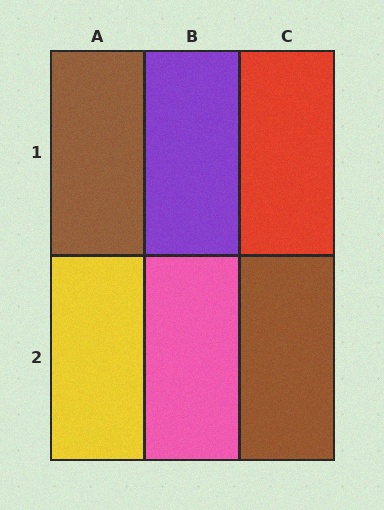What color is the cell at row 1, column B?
Purple.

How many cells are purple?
1 cell is purple.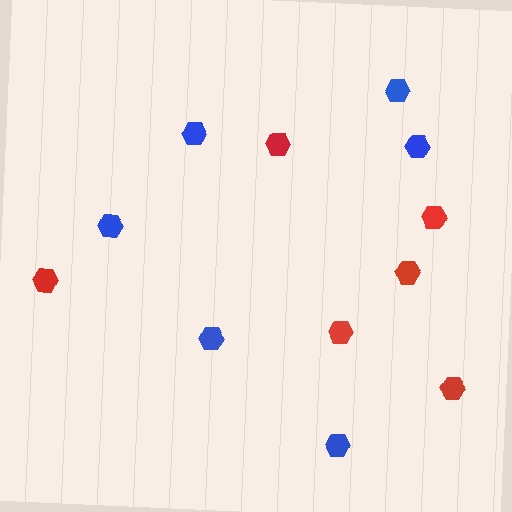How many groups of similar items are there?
There are 2 groups: one group of red hexagons (6) and one group of blue hexagons (6).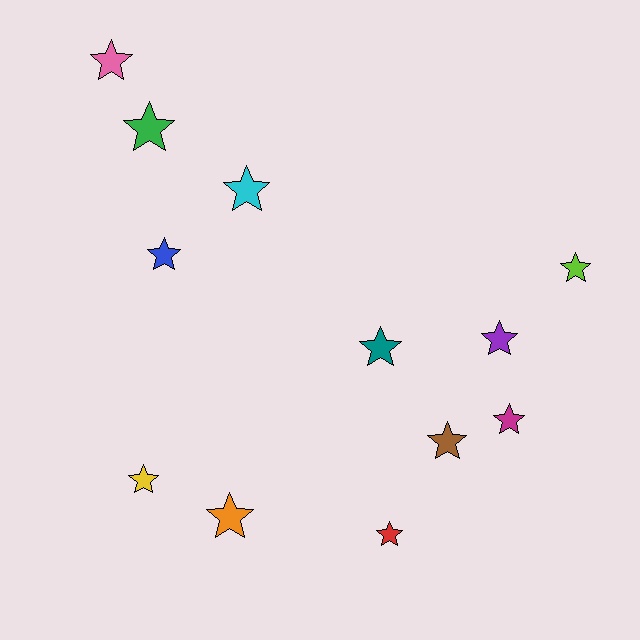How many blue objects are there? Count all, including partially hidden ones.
There is 1 blue object.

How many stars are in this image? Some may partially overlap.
There are 12 stars.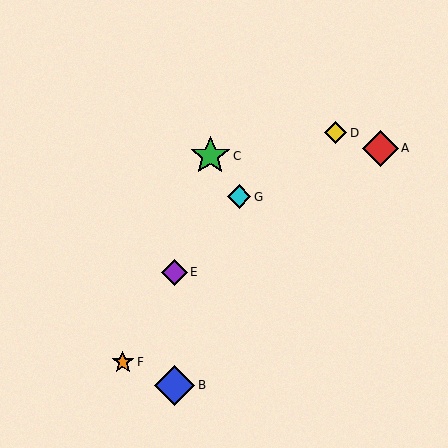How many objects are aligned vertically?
2 objects (B, E) are aligned vertically.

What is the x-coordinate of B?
Object B is at x≈174.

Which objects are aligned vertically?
Objects B, E are aligned vertically.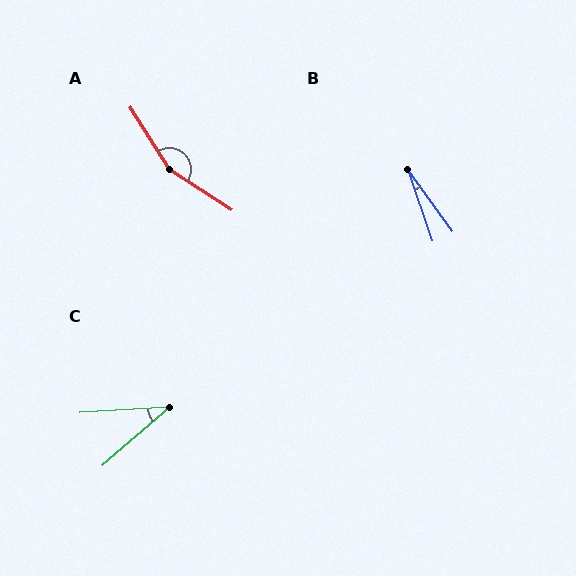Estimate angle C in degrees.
Approximately 38 degrees.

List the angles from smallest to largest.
B (17°), C (38°), A (155°).